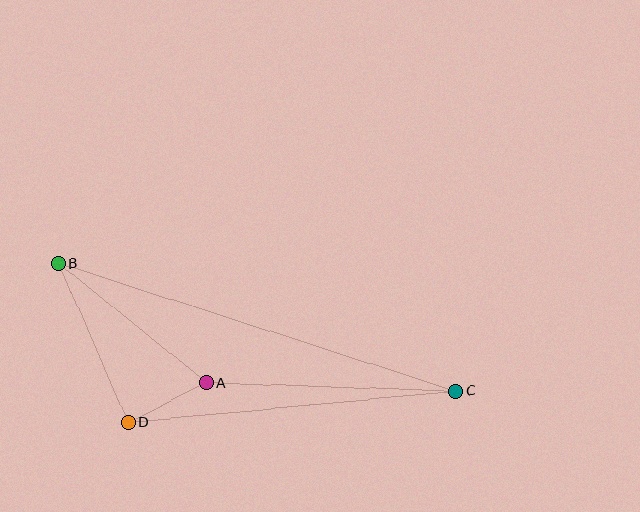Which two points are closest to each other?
Points A and D are closest to each other.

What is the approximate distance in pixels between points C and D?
The distance between C and D is approximately 330 pixels.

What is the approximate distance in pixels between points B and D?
The distance between B and D is approximately 173 pixels.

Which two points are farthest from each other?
Points B and C are farthest from each other.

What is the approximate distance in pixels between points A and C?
The distance between A and C is approximately 250 pixels.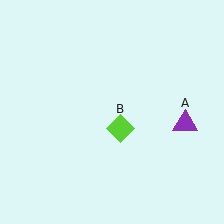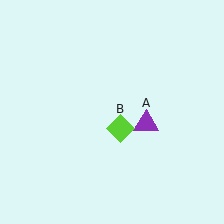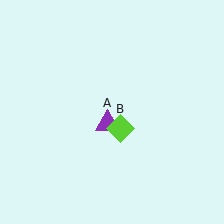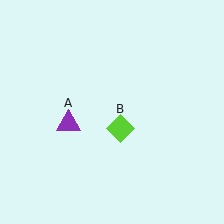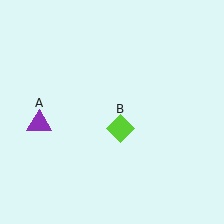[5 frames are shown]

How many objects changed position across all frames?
1 object changed position: purple triangle (object A).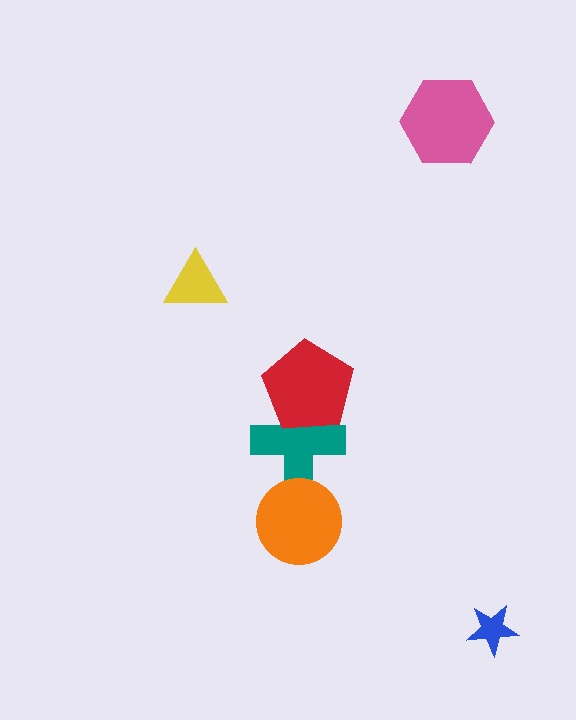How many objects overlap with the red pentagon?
1 object overlaps with the red pentagon.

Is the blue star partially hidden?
No, no other shape covers it.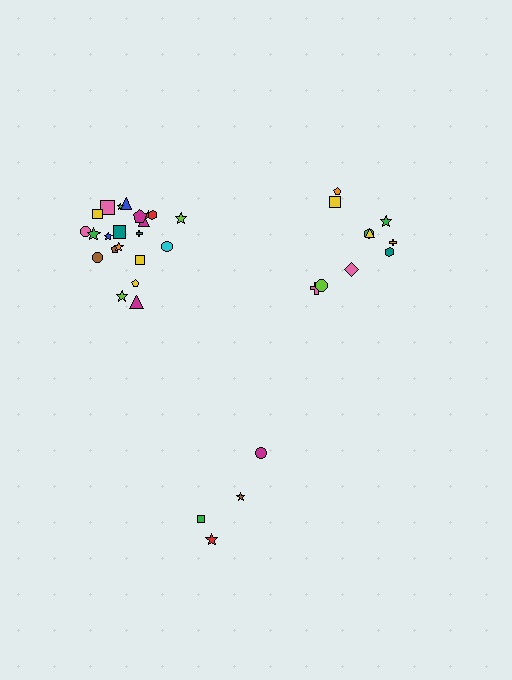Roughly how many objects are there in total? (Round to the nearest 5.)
Roughly 35 objects in total.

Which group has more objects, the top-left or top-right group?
The top-left group.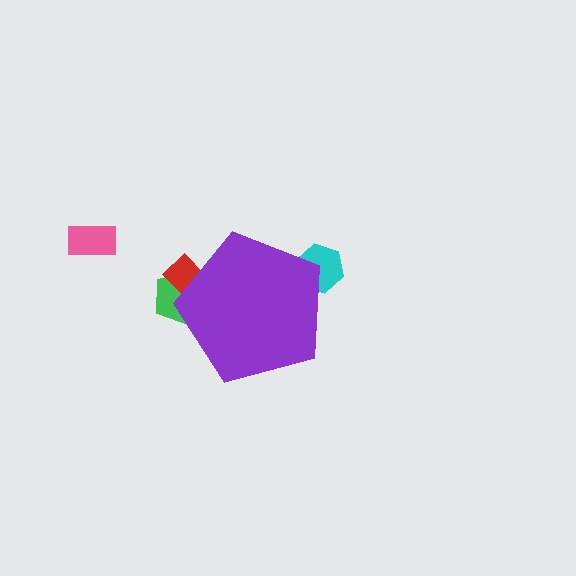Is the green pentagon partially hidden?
Yes, the green pentagon is partially hidden behind the purple pentagon.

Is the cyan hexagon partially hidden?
Yes, the cyan hexagon is partially hidden behind the purple pentagon.